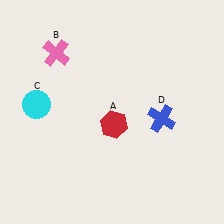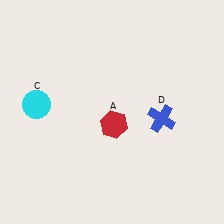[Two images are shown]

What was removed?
The pink cross (B) was removed in Image 2.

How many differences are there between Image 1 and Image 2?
There is 1 difference between the two images.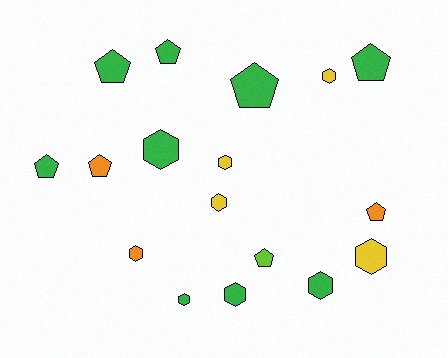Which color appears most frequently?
Green, with 9 objects.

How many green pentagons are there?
There are 5 green pentagons.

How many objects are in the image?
There are 17 objects.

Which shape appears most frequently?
Hexagon, with 9 objects.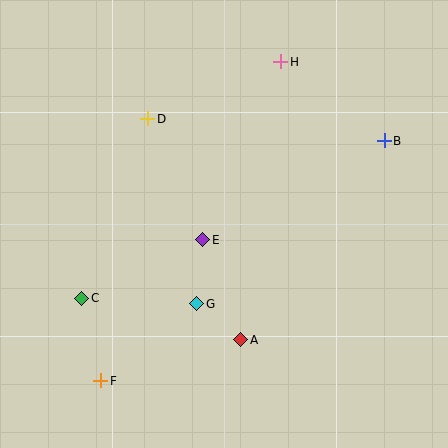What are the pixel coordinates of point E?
Point E is at (203, 240).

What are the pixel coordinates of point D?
Point D is at (148, 119).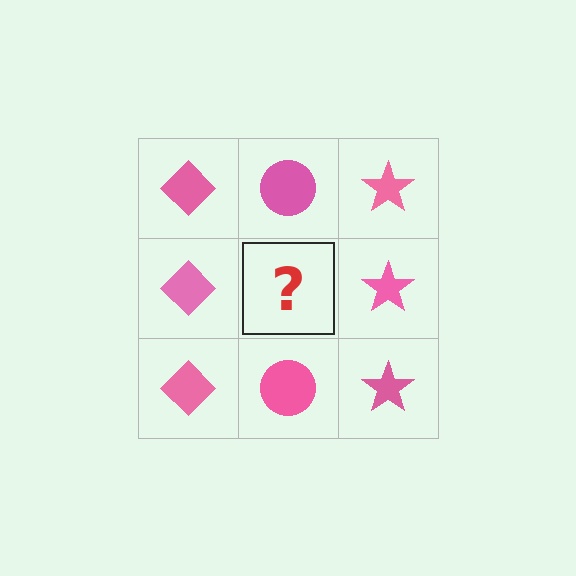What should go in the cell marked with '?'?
The missing cell should contain a pink circle.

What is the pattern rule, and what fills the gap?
The rule is that each column has a consistent shape. The gap should be filled with a pink circle.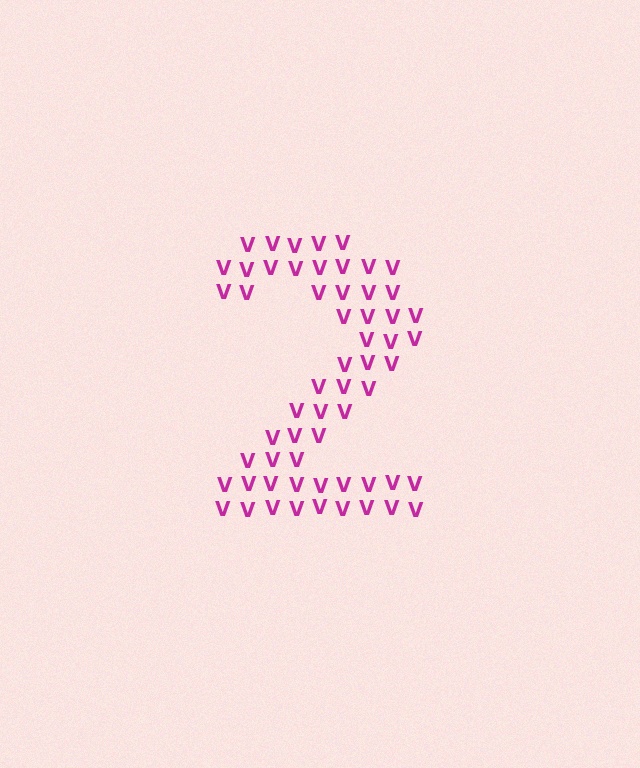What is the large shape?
The large shape is the digit 2.